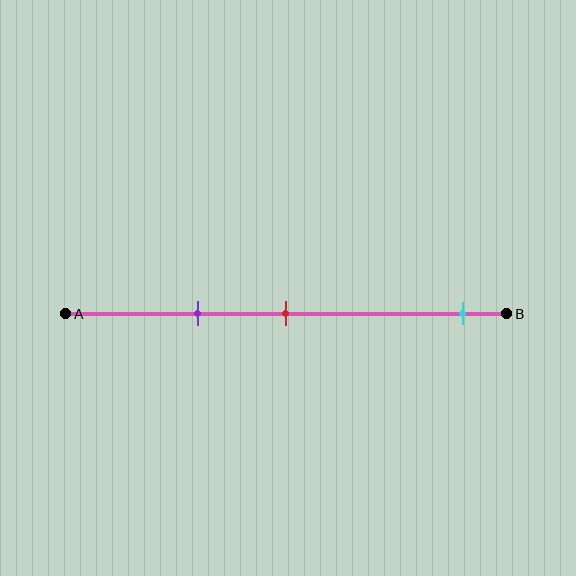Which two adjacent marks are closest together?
The purple and red marks are the closest adjacent pair.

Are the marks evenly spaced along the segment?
No, the marks are not evenly spaced.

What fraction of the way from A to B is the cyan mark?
The cyan mark is approximately 90% (0.9) of the way from A to B.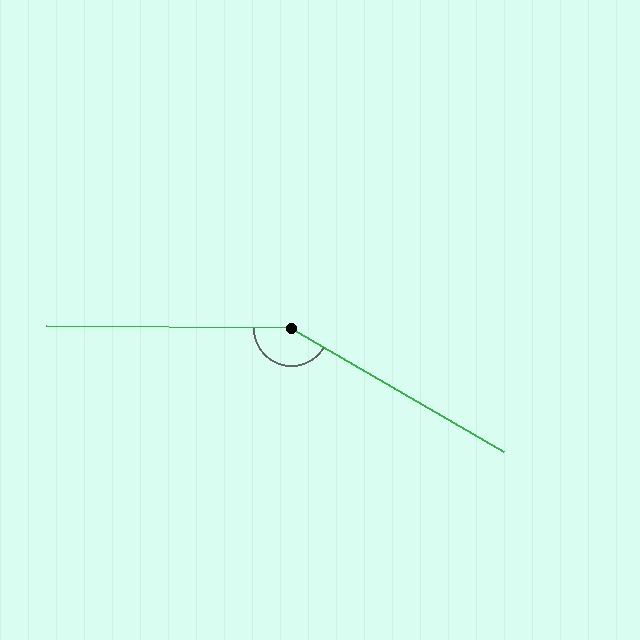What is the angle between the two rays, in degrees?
Approximately 150 degrees.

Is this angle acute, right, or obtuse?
It is obtuse.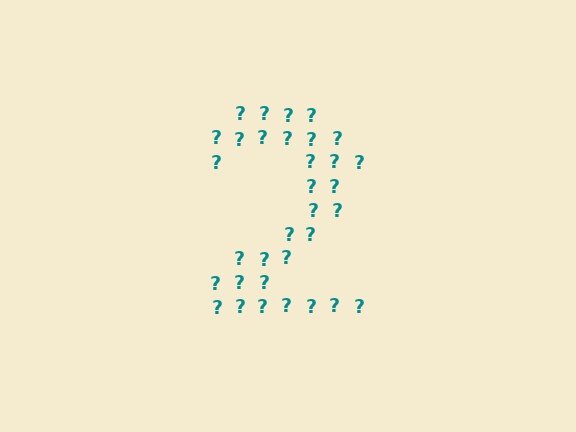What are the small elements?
The small elements are question marks.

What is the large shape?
The large shape is the digit 2.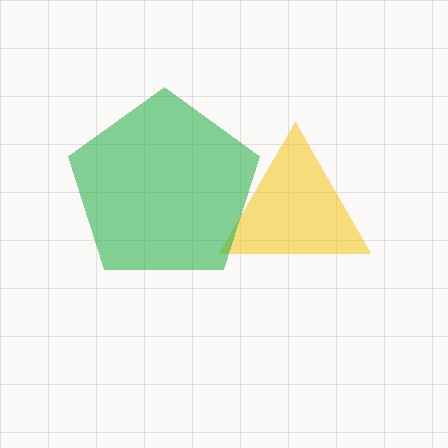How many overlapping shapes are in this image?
There are 2 overlapping shapes in the image.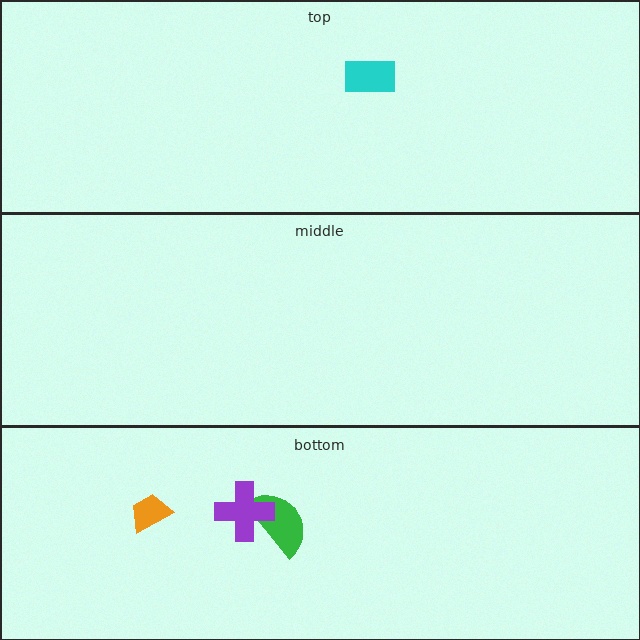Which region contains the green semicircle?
The bottom region.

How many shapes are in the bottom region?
3.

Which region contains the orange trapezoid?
The bottom region.